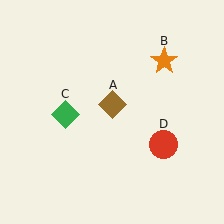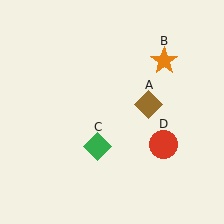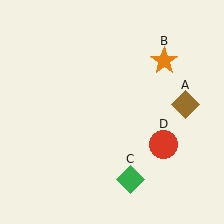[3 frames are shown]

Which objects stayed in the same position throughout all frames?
Orange star (object B) and red circle (object D) remained stationary.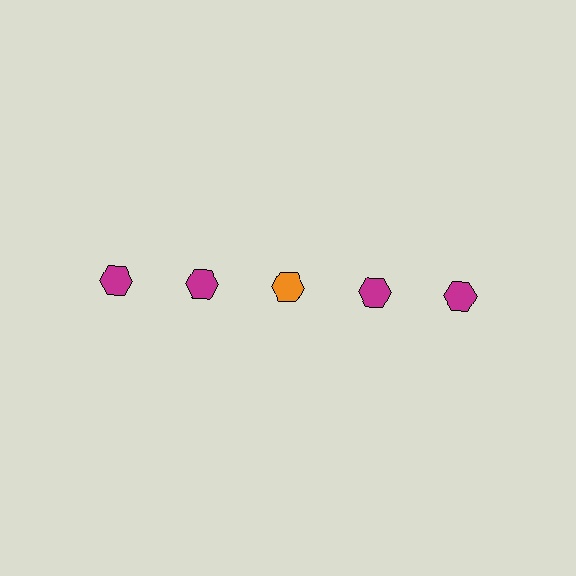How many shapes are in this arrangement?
There are 5 shapes arranged in a grid pattern.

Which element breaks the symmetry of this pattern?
The orange hexagon in the top row, center column breaks the symmetry. All other shapes are magenta hexagons.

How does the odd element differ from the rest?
It has a different color: orange instead of magenta.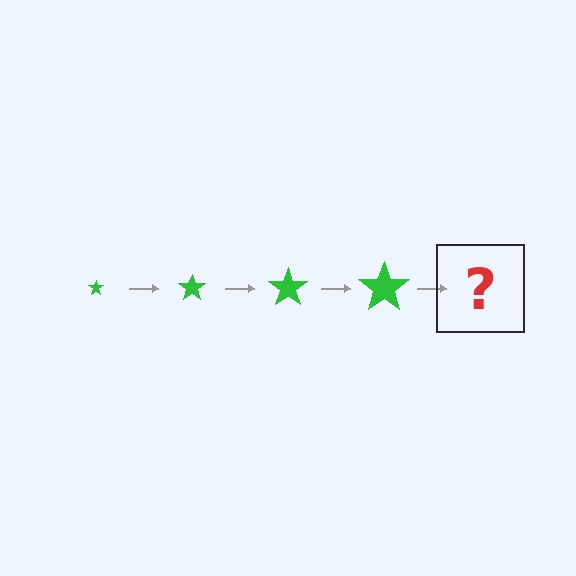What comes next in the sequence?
The next element should be a green star, larger than the previous one.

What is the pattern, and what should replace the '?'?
The pattern is that the star gets progressively larger each step. The '?' should be a green star, larger than the previous one.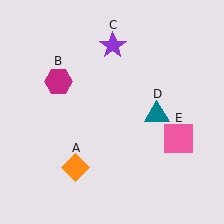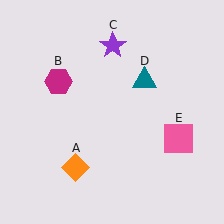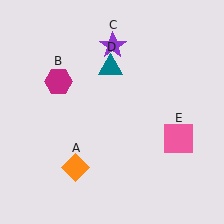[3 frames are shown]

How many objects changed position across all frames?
1 object changed position: teal triangle (object D).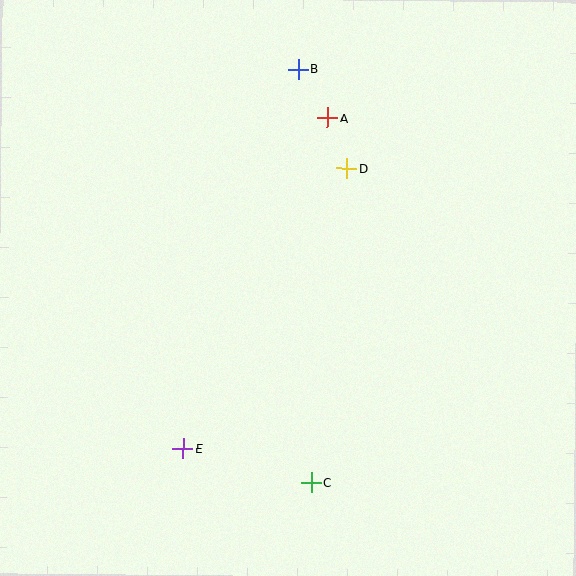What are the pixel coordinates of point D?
Point D is at (347, 168).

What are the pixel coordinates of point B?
Point B is at (298, 69).